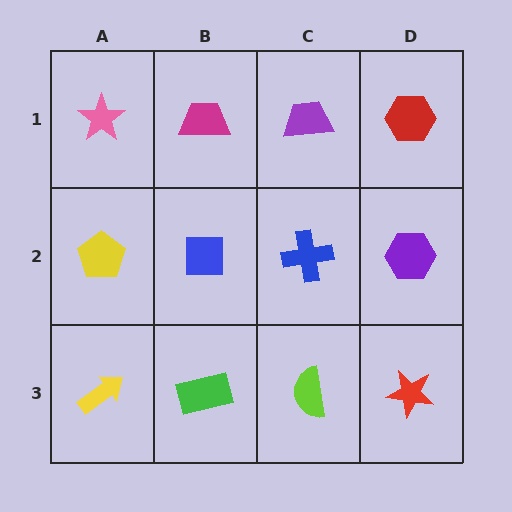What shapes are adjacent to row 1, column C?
A blue cross (row 2, column C), a magenta trapezoid (row 1, column B), a red hexagon (row 1, column D).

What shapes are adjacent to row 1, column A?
A yellow pentagon (row 2, column A), a magenta trapezoid (row 1, column B).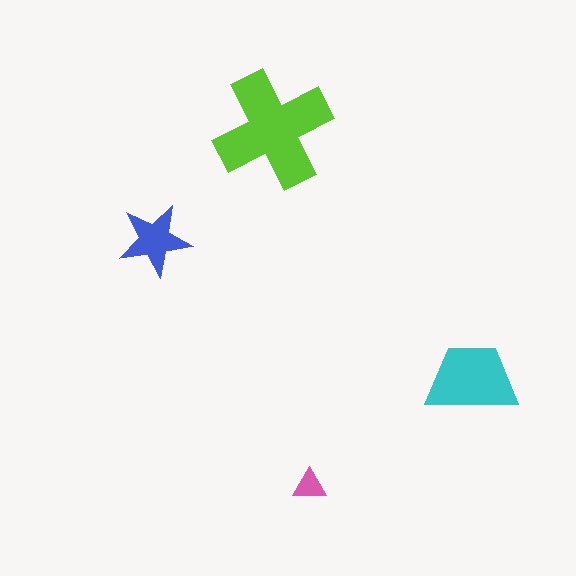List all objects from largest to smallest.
The lime cross, the cyan trapezoid, the blue star, the pink triangle.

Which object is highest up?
The lime cross is topmost.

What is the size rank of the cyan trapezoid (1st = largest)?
2nd.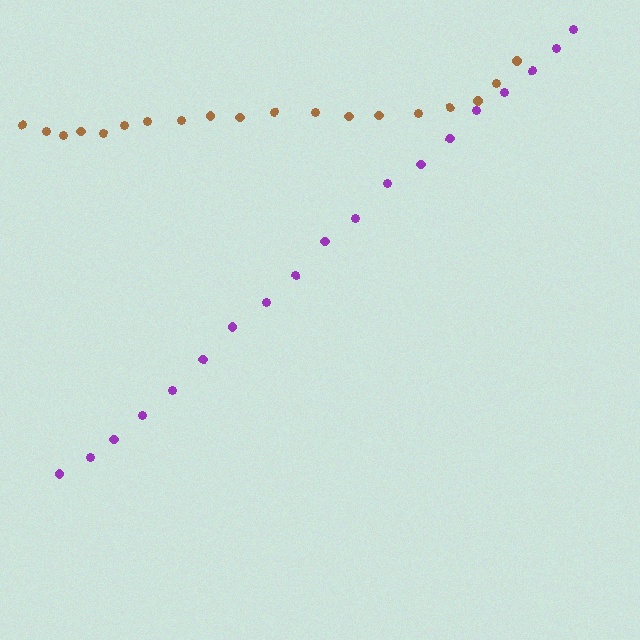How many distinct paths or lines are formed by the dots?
There are 2 distinct paths.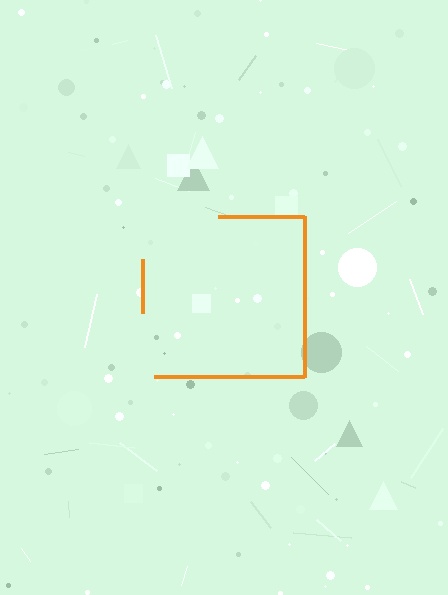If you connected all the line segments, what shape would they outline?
They would outline a square.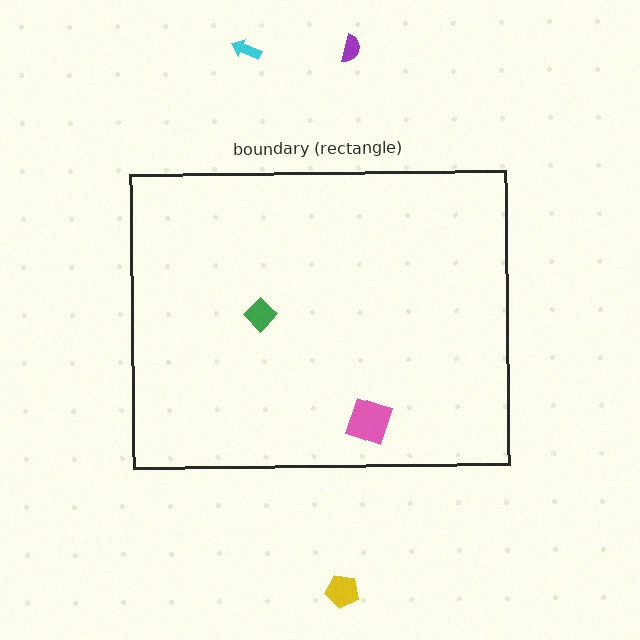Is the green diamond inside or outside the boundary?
Inside.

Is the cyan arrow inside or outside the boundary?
Outside.